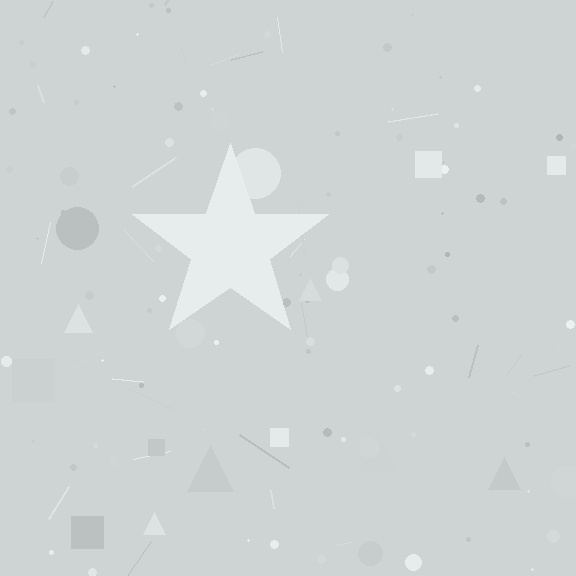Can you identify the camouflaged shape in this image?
The camouflaged shape is a star.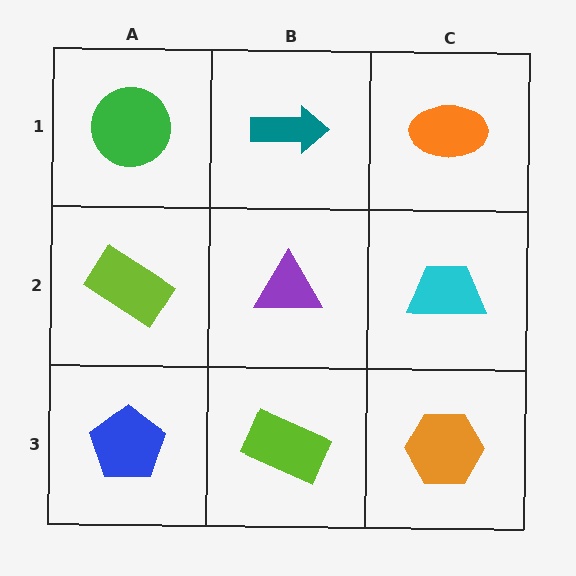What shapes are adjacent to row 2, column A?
A green circle (row 1, column A), a blue pentagon (row 3, column A), a purple triangle (row 2, column B).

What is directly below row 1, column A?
A lime rectangle.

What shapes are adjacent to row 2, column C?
An orange ellipse (row 1, column C), an orange hexagon (row 3, column C), a purple triangle (row 2, column B).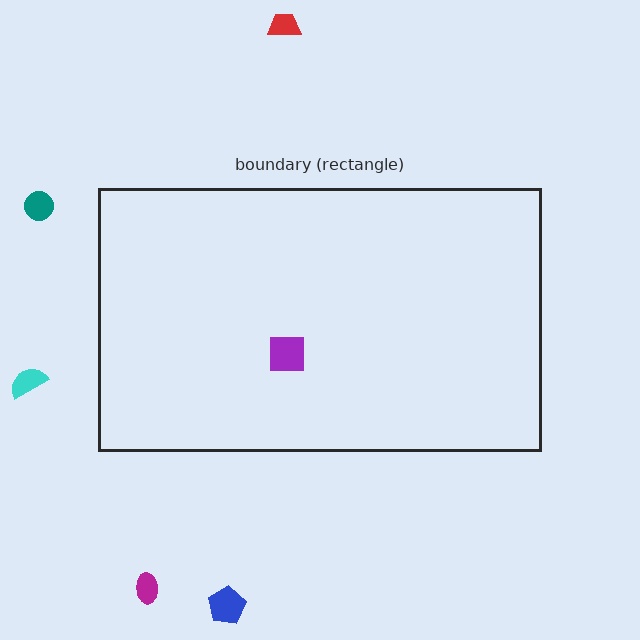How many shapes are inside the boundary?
1 inside, 5 outside.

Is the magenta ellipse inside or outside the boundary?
Outside.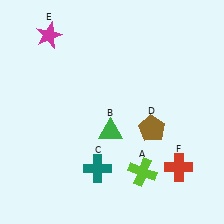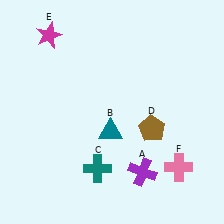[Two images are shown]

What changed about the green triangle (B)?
In Image 1, B is green. In Image 2, it changed to teal.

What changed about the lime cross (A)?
In Image 1, A is lime. In Image 2, it changed to purple.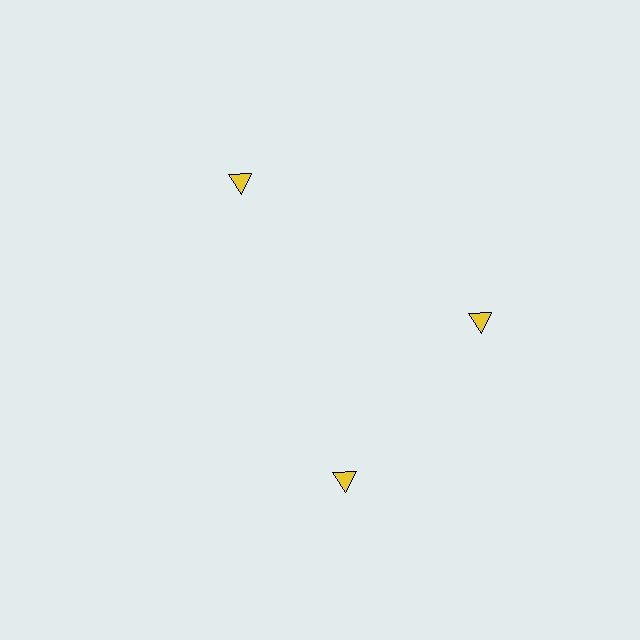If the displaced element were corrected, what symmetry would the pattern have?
It would have 3-fold rotational symmetry — the pattern would map onto itself every 120 degrees.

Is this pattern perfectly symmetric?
No. The 3 yellow triangles are arranged in a ring, but one element near the 7 o'clock position is rotated out of alignment along the ring, breaking the 3-fold rotational symmetry.